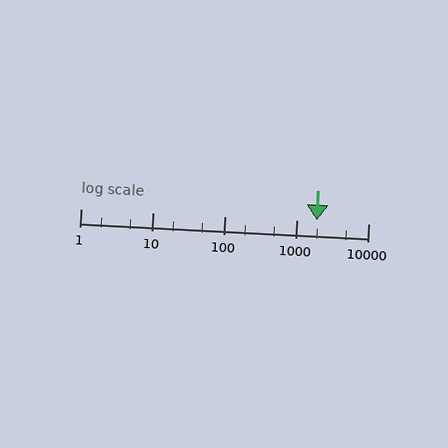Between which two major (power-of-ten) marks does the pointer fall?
The pointer is between 1000 and 10000.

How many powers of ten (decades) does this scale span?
The scale spans 4 decades, from 1 to 10000.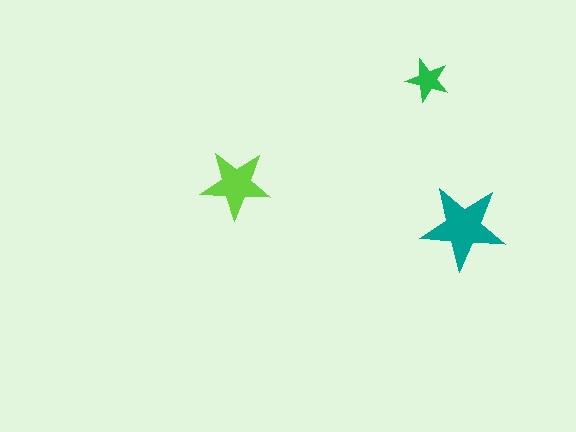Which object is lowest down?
The teal star is bottommost.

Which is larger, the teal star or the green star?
The teal one.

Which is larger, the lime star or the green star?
The lime one.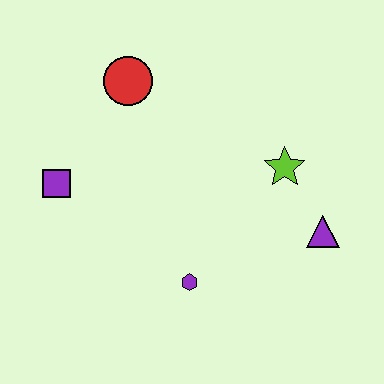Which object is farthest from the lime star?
The purple square is farthest from the lime star.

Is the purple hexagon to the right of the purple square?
Yes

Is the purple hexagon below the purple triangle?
Yes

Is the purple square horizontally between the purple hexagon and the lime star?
No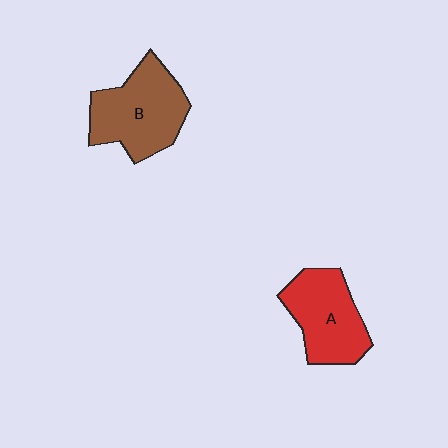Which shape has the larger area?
Shape B (brown).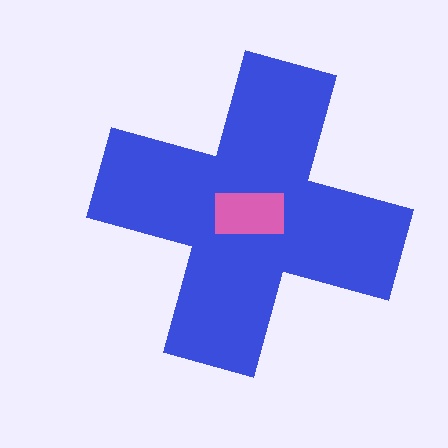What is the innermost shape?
The pink rectangle.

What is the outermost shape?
The blue cross.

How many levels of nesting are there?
2.